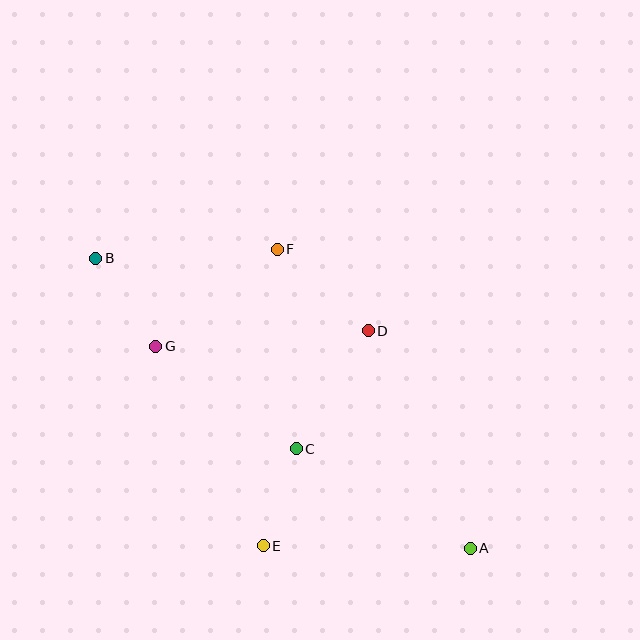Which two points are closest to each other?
Points C and E are closest to each other.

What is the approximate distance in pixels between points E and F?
The distance between E and F is approximately 297 pixels.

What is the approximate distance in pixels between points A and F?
The distance between A and F is approximately 356 pixels.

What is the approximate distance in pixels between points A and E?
The distance between A and E is approximately 207 pixels.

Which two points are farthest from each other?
Points A and B are farthest from each other.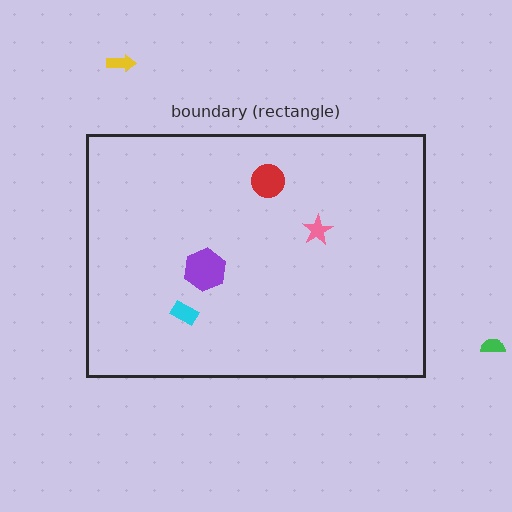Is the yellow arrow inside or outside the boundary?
Outside.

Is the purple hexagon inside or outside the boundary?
Inside.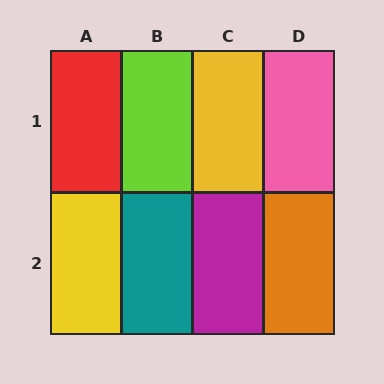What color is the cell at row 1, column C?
Yellow.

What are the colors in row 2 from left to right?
Yellow, teal, magenta, orange.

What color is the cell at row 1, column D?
Pink.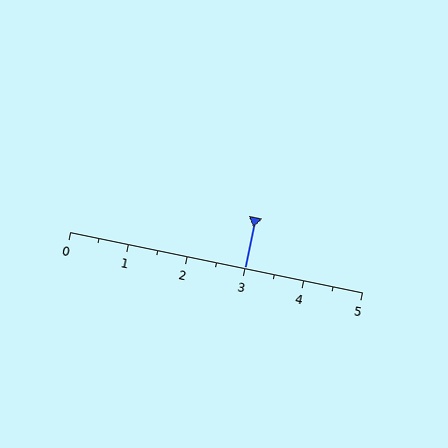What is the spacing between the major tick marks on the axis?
The major ticks are spaced 1 apart.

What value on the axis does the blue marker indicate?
The marker indicates approximately 3.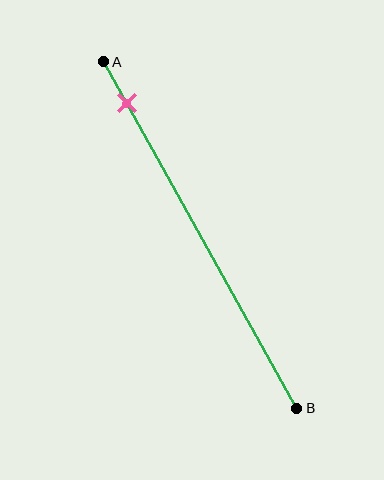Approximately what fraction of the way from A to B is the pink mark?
The pink mark is approximately 10% of the way from A to B.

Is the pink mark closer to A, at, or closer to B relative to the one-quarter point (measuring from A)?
The pink mark is closer to point A than the one-quarter point of segment AB.